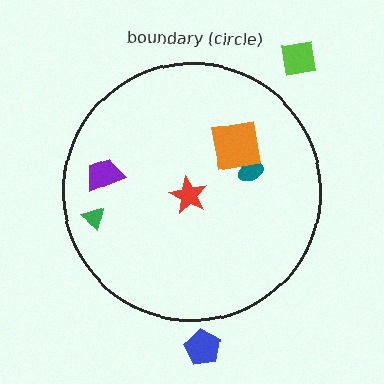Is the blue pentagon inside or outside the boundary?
Outside.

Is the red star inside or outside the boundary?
Inside.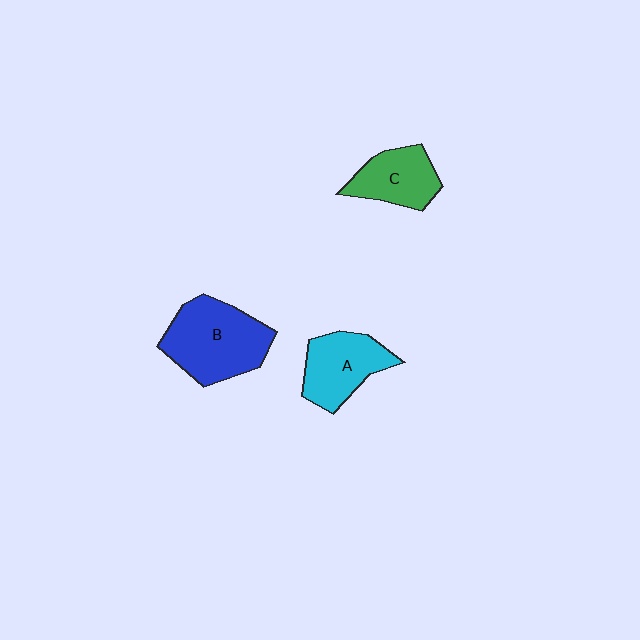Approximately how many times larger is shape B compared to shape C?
Approximately 1.6 times.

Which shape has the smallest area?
Shape C (green).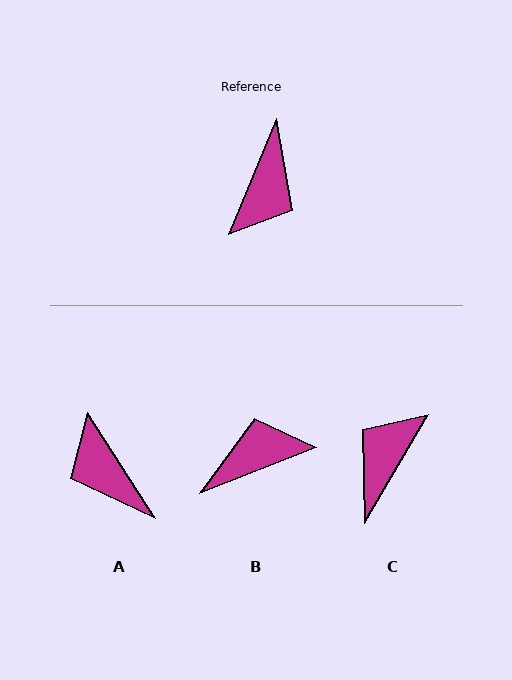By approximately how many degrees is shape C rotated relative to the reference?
Approximately 172 degrees counter-clockwise.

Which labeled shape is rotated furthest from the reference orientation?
C, about 172 degrees away.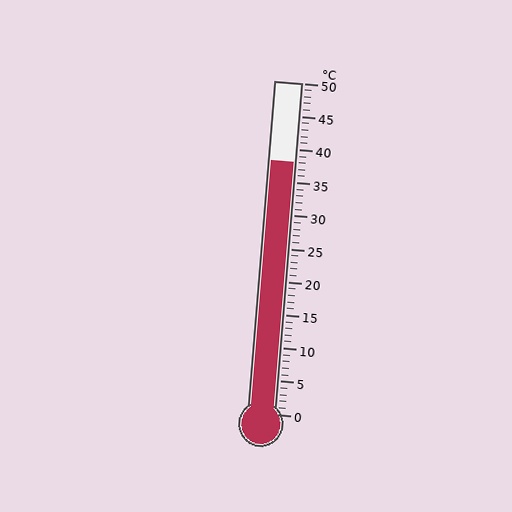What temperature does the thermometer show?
The thermometer shows approximately 38°C.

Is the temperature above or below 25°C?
The temperature is above 25°C.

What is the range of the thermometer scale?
The thermometer scale ranges from 0°C to 50°C.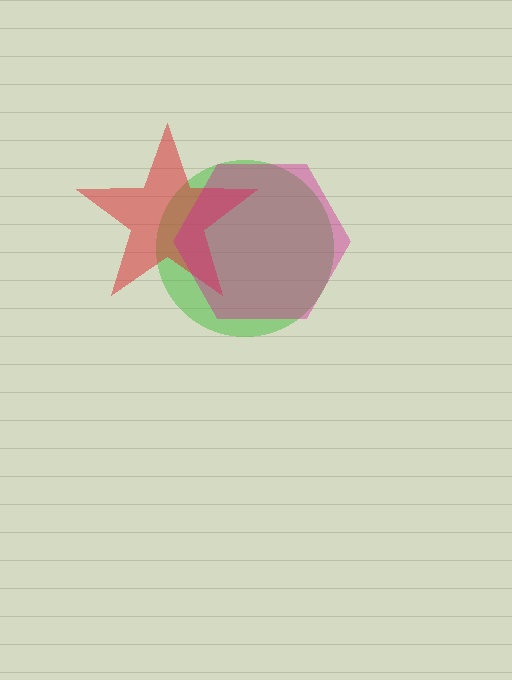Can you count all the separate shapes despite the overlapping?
Yes, there are 3 separate shapes.